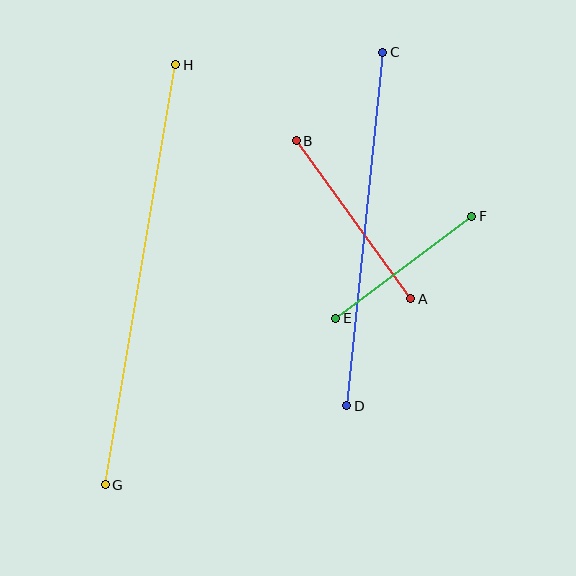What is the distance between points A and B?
The distance is approximately 195 pixels.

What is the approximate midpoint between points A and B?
The midpoint is at approximately (353, 220) pixels.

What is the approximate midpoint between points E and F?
The midpoint is at approximately (404, 267) pixels.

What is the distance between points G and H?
The distance is approximately 426 pixels.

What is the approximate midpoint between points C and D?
The midpoint is at approximately (365, 229) pixels.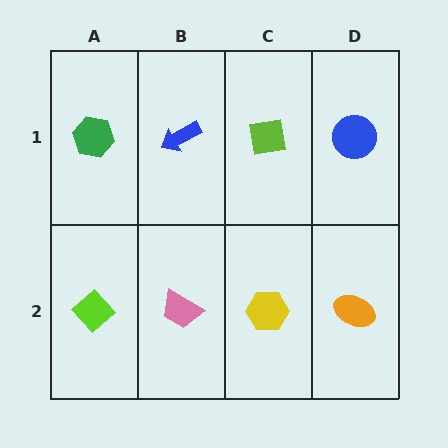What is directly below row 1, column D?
An orange ellipse.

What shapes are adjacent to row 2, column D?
A blue circle (row 1, column D), a yellow hexagon (row 2, column C).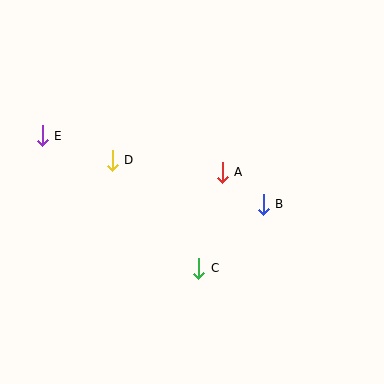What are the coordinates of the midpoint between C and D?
The midpoint between C and D is at (155, 214).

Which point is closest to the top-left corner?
Point E is closest to the top-left corner.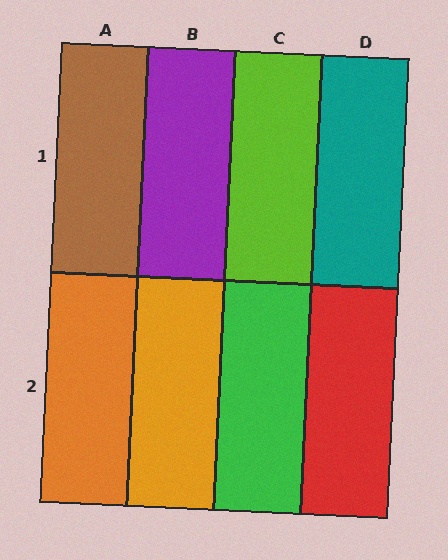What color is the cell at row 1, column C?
Lime.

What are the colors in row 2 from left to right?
Orange, orange, green, red.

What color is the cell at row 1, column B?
Purple.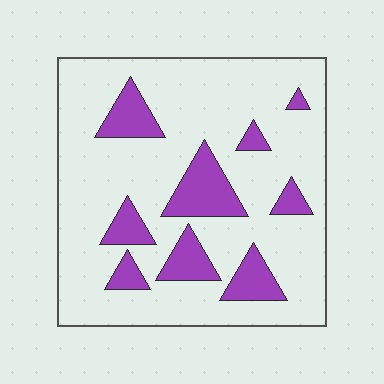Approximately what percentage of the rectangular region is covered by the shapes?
Approximately 20%.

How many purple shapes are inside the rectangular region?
9.